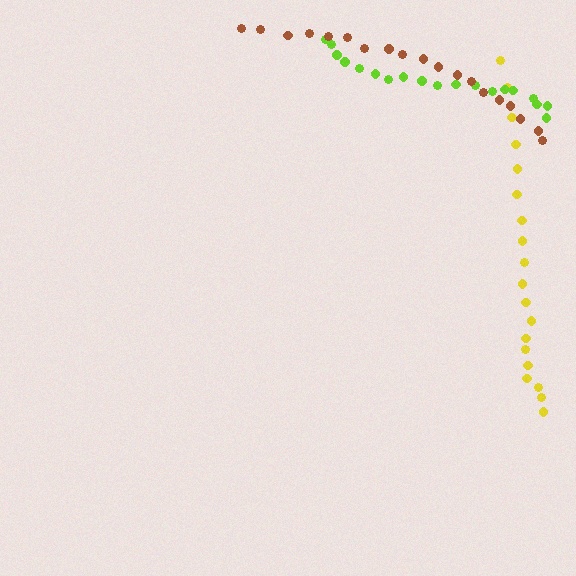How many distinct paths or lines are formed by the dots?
There are 3 distinct paths.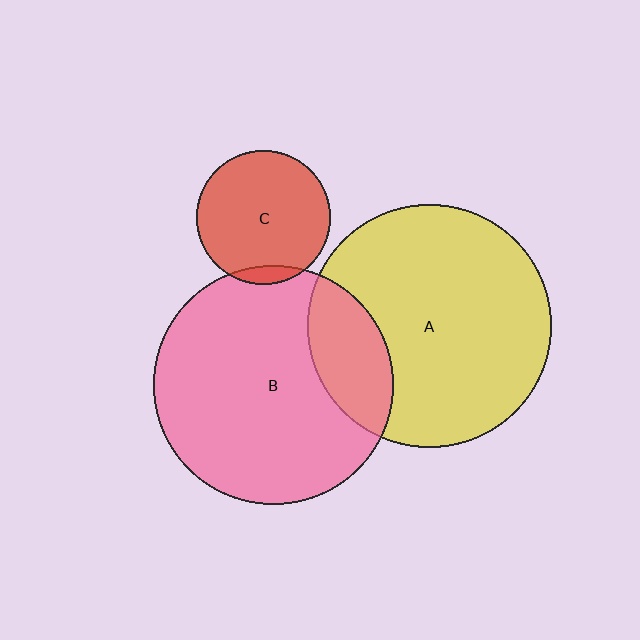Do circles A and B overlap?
Yes.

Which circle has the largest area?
Circle A (yellow).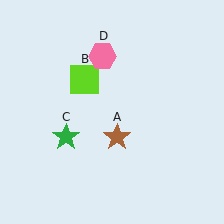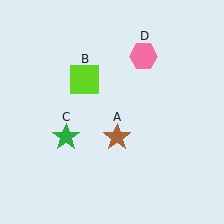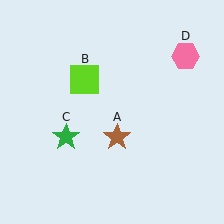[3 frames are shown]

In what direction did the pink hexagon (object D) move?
The pink hexagon (object D) moved right.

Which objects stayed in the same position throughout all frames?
Brown star (object A) and lime square (object B) and green star (object C) remained stationary.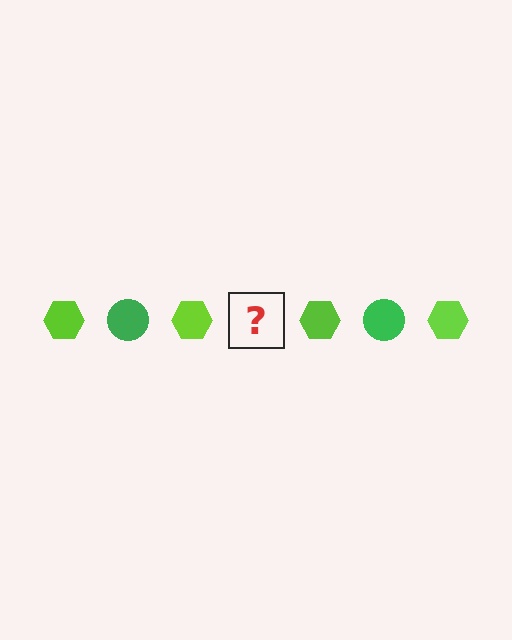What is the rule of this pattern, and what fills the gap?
The rule is that the pattern alternates between lime hexagon and green circle. The gap should be filled with a green circle.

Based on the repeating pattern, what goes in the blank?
The blank should be a green circle.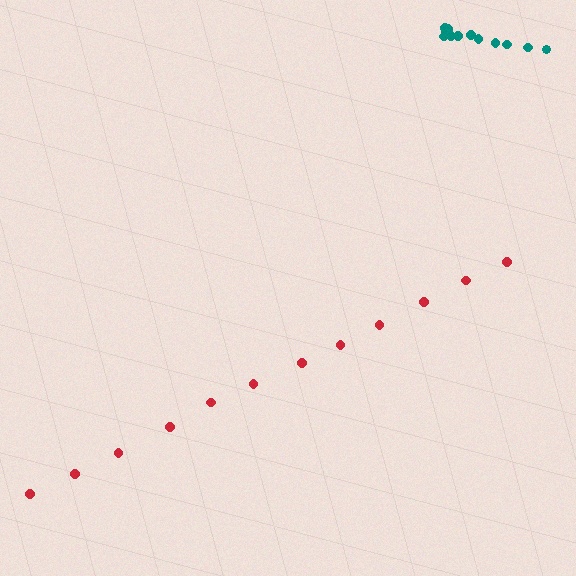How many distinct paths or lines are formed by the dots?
There are 2 distinct paths.